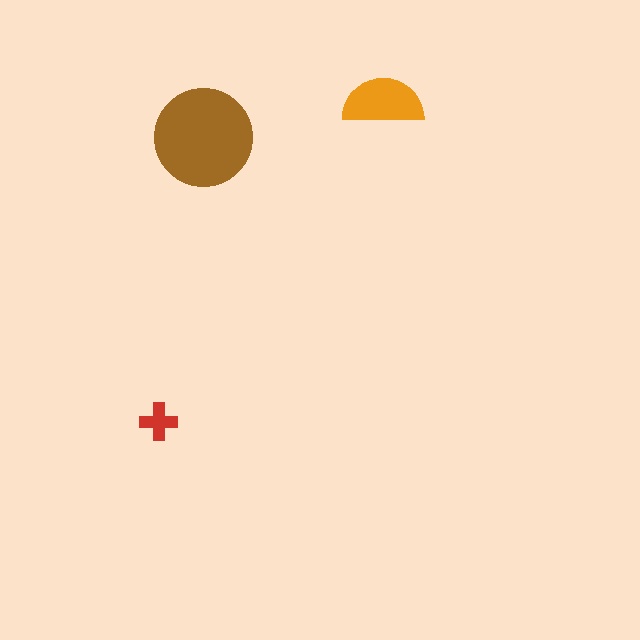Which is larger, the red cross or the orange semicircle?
The orange semicircle.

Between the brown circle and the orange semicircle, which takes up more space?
The brown circle.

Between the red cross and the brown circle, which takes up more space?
The brown circle.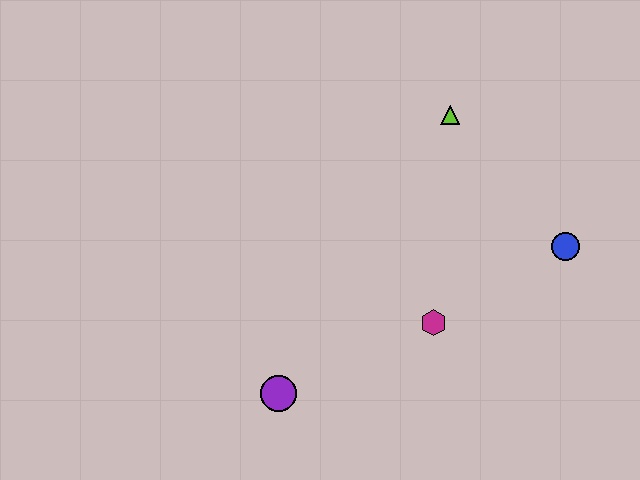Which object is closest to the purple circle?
The magenta hexagon is closest to the purple circle.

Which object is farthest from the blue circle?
The purple circle is farthest from the blue circle.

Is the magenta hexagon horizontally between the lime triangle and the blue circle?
No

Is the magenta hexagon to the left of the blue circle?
Yes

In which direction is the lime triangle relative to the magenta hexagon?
The lime triangle is above the magenta hexagon.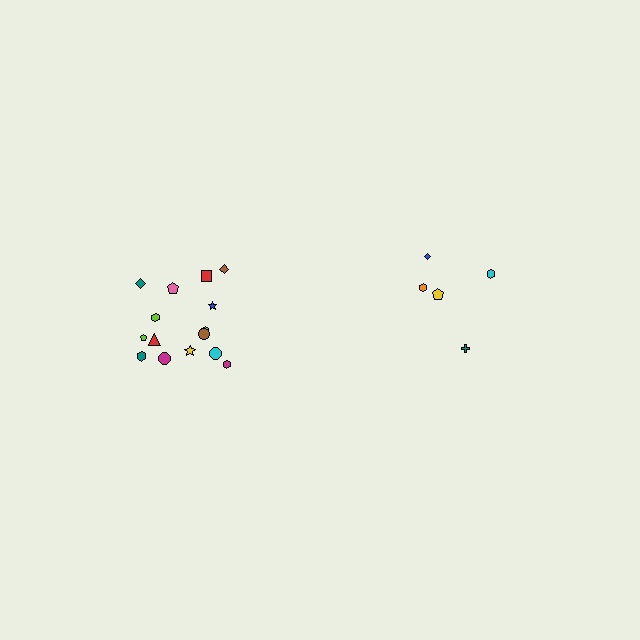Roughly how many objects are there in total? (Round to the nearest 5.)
Roughly 20 objects in total.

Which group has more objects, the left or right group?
The left group.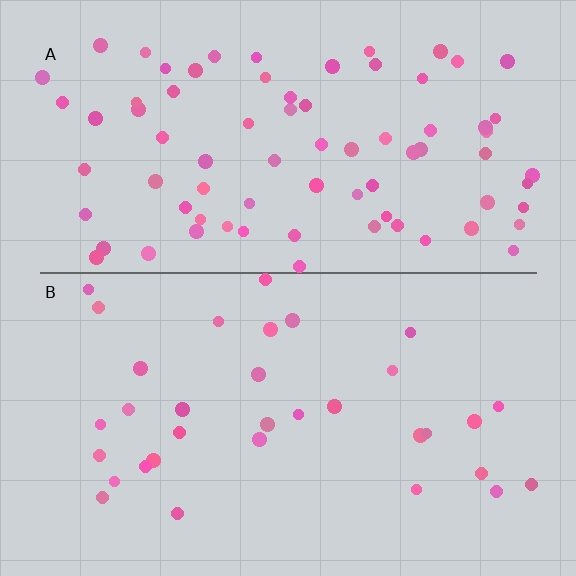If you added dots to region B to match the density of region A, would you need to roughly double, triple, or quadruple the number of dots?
Approximately double.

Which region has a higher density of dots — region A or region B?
A (the top).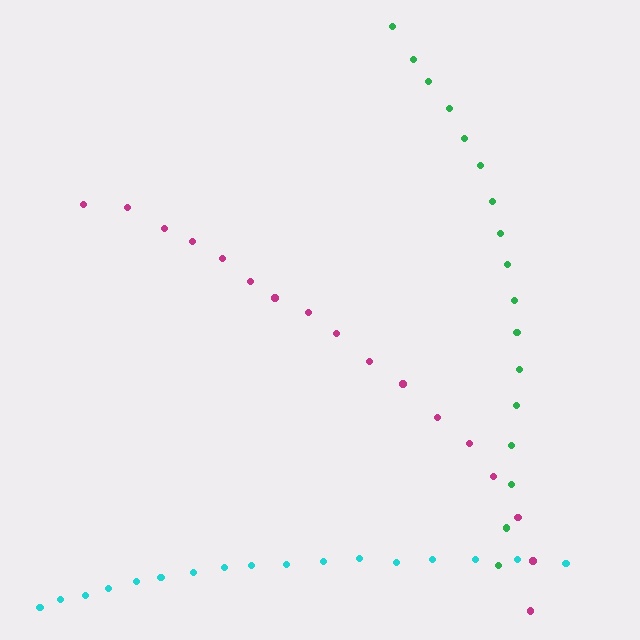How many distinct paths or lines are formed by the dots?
There are 3 distinct paths.